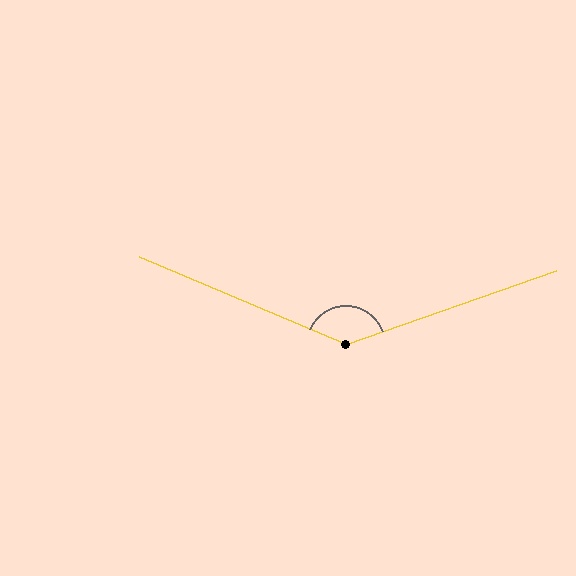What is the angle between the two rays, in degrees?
Approximately 138 degrees.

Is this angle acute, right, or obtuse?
It is obtuse.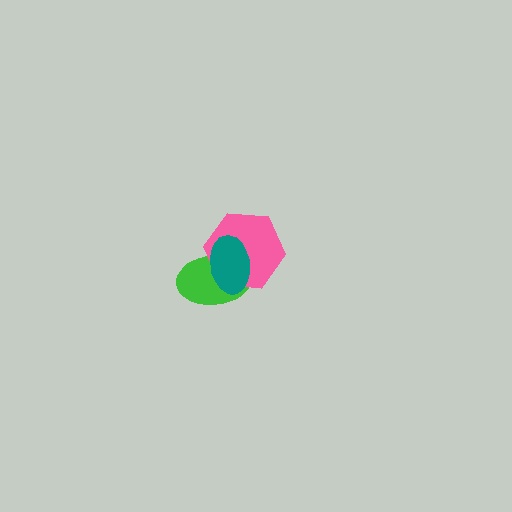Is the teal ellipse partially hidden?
No, no other shape covers it.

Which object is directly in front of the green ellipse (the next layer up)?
The pink hexagon is directly in front of the green ellipse.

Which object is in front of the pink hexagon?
The teal ellipse is in front of the pink hexagon.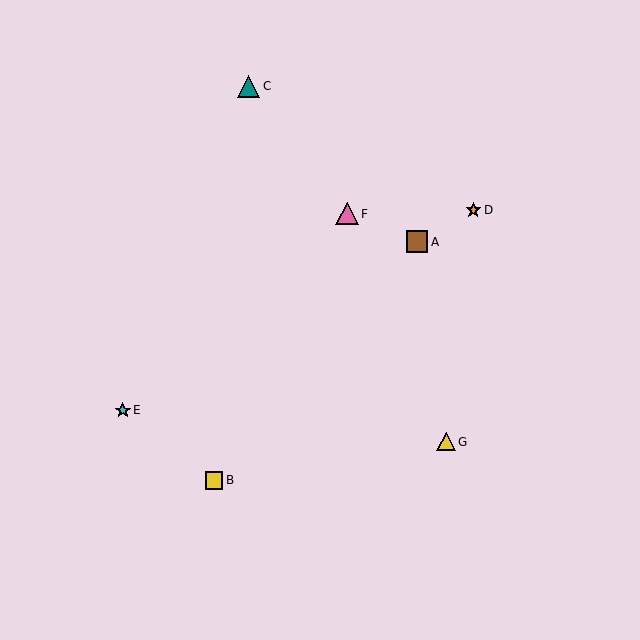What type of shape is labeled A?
Shape A is a brown square.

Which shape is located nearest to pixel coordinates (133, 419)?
The cyan star (labeled E) at (123, 410) is nearest to that location.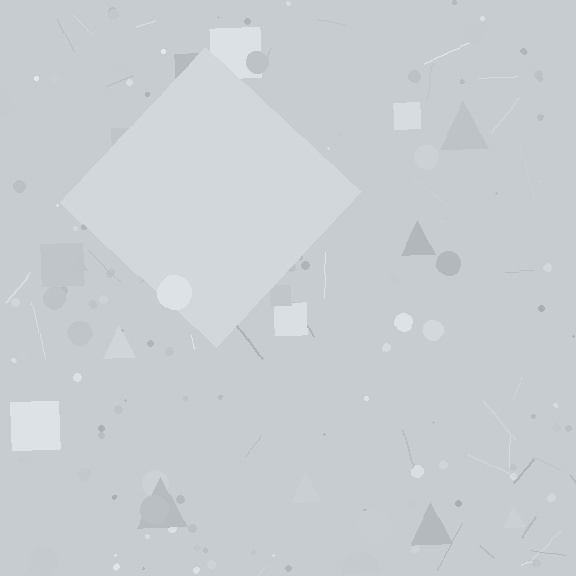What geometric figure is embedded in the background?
A diamond is embedded in the background.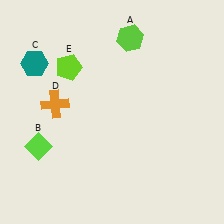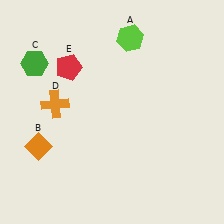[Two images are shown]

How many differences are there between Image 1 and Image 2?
There are 3 differences between the two images.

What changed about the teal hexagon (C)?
In Image 1, C is teal. In Image 2, it changed to green.